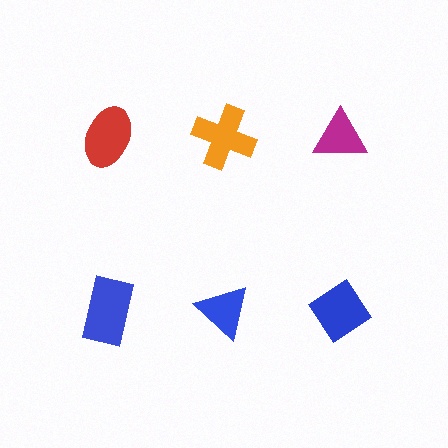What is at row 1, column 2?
An orange cross.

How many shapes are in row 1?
3 shapes.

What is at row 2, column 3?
A blue diamond.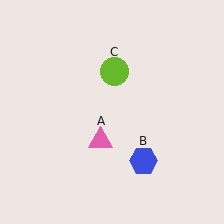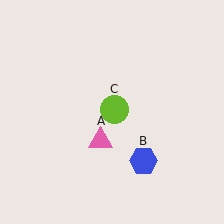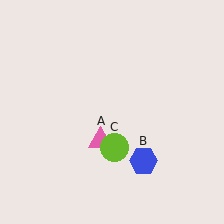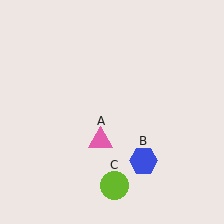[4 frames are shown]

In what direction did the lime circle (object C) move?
The lime circle (object C) moved down.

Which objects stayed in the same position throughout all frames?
Pink triangle (object A) and blue hexagon (object B) remained stationary.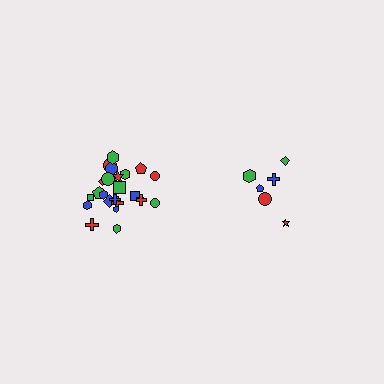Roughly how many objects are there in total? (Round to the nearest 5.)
Roughly 30 objects in total.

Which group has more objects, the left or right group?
The left group.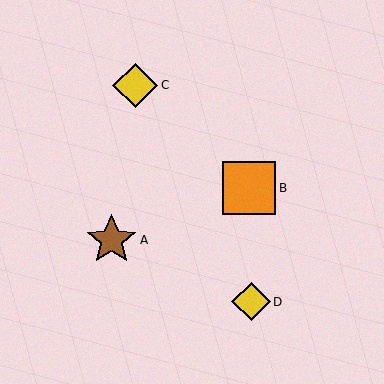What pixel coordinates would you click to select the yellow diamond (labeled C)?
Click at (135, 85) to select the yellow diamond C.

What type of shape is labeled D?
Shape D is a yellow diamond.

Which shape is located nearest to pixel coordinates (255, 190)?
The orange square (labeled B) at (249, 188) is nearest to that location.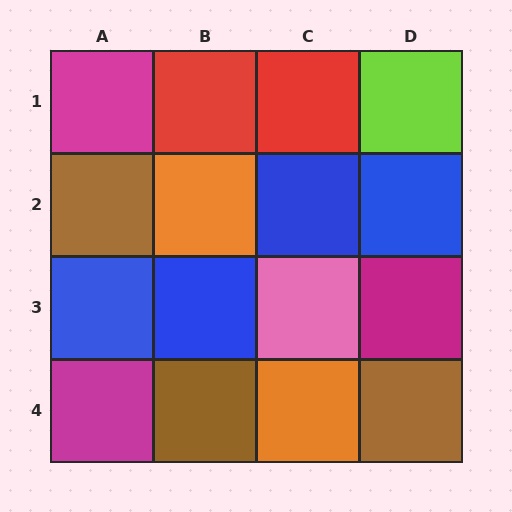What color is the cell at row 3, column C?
Pink.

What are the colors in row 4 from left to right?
Magenta, brown, orange, brown.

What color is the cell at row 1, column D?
Lime.